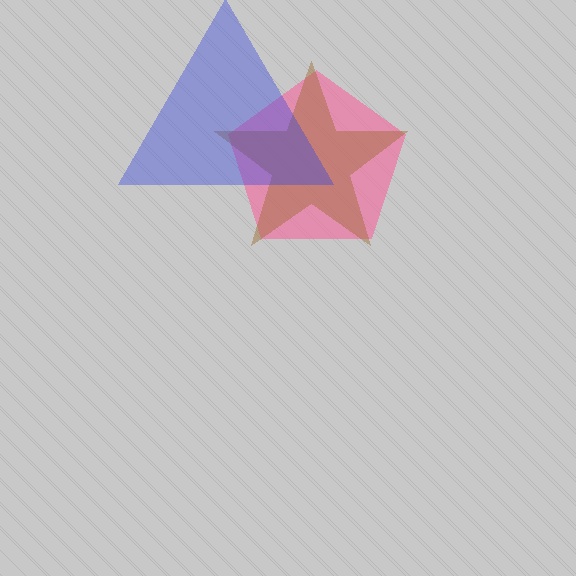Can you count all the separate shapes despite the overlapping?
Yes, there are 3 separate shapes.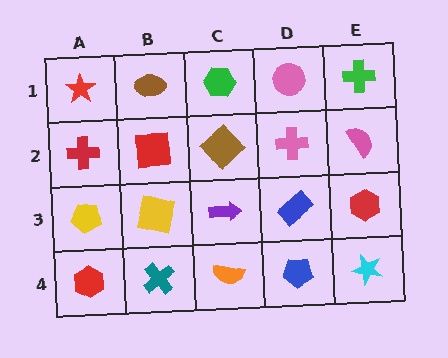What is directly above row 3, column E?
A pink semicircle.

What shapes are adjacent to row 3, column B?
A red square (row 2, column B), a teal cross (row 4, column B), a yellow pentagon (row 3, column A), a purple arrow (row 3, column C).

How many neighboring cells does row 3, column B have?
4.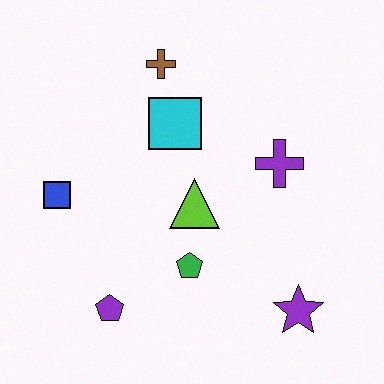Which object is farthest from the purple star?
The brown cross is farthest from the purple star.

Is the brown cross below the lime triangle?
No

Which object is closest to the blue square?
The purple pentagon is closest to the blue square.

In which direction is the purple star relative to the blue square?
The purple star is to the right of the blue square.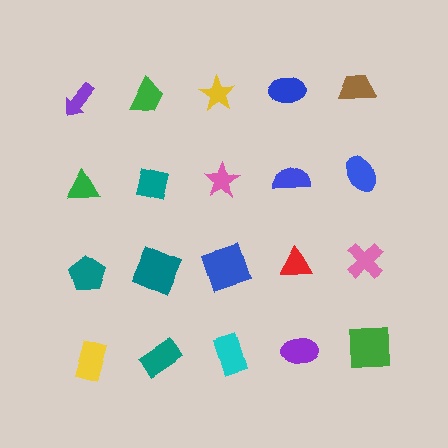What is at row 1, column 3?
A yellow star.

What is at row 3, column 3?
A blue square.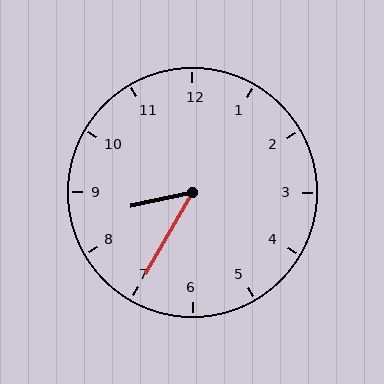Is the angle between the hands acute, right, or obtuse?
It is acute.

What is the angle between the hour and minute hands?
Approximately 48 degrees.